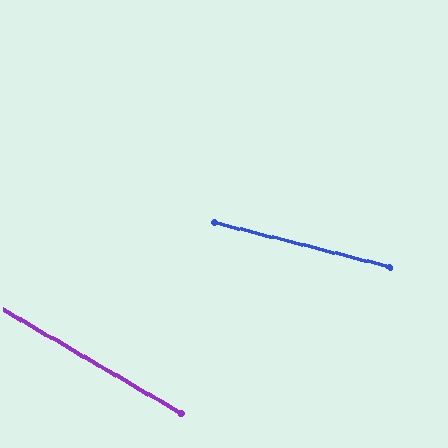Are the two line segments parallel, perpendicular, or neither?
Neither parallel nor perpendicular — they differ by about 16°.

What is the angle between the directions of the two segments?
Approximately 16 degrees.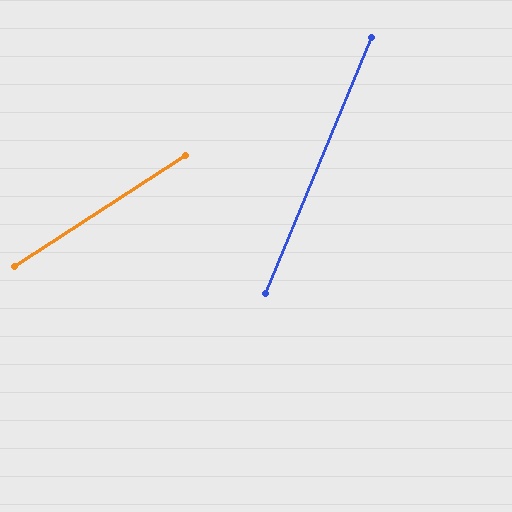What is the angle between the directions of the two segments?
Approximately 35 degrees.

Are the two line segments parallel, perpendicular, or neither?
Neither parallel nor perpendicular — they differ by about 35°.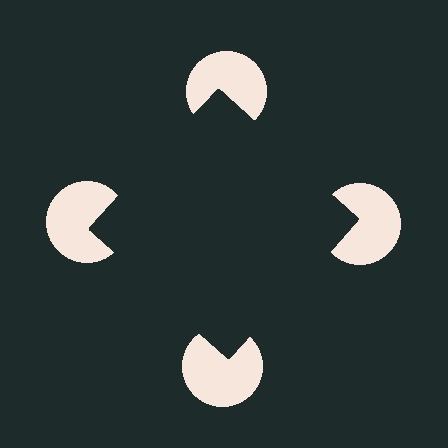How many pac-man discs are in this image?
There are 4 — one at each vertex of the illusory square.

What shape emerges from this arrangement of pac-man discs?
An illusory square — its edges are inferred from the aligned wedge cuts in the pac-man discs, not physically drawn.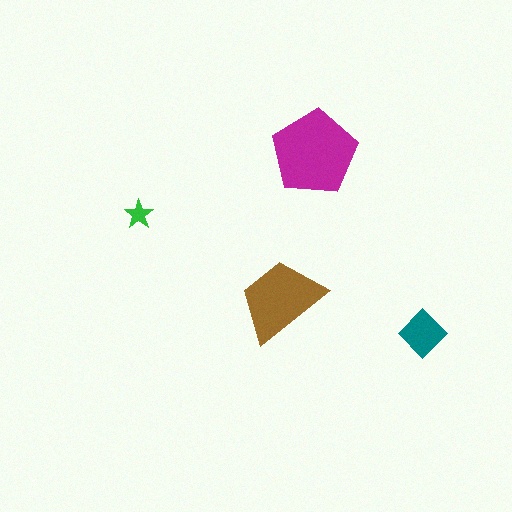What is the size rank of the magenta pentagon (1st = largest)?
1st.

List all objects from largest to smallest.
The magenta pentagon, the brown trapezoid, the teal diamond, the green star.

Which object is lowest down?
The teal diamond is bottommost.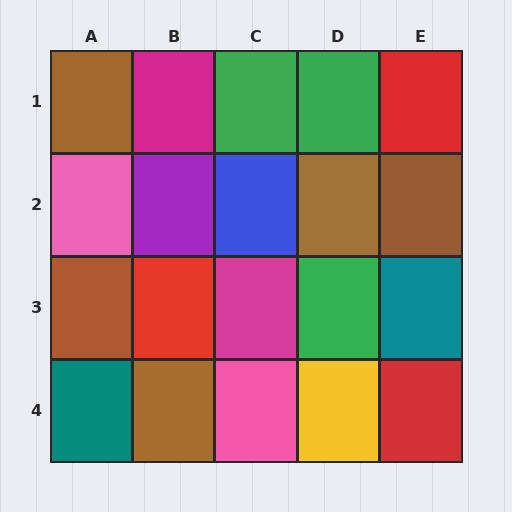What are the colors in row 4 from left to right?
Teal, brown, pink, yellow, red.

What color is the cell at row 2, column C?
Blue.